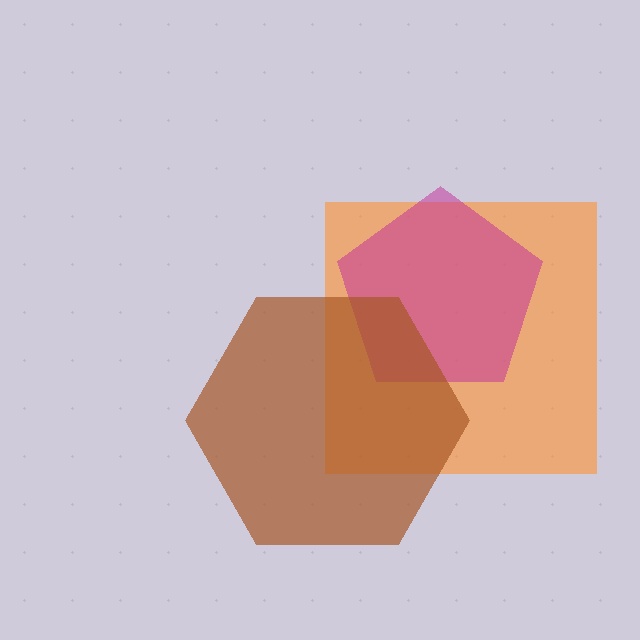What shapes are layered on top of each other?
The layered shapes are: an orange square, a magenta pentagon, a brown hexagon.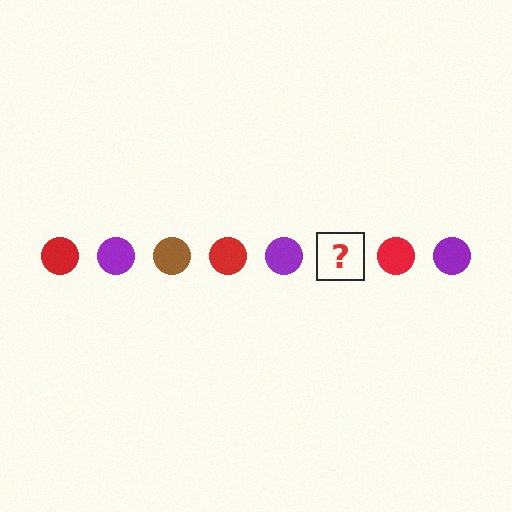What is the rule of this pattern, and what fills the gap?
The rule is that the pattern cycles through red, purple, brown circles. The gap should be filled with a brown circle.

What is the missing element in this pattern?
The missing element is a brown circle.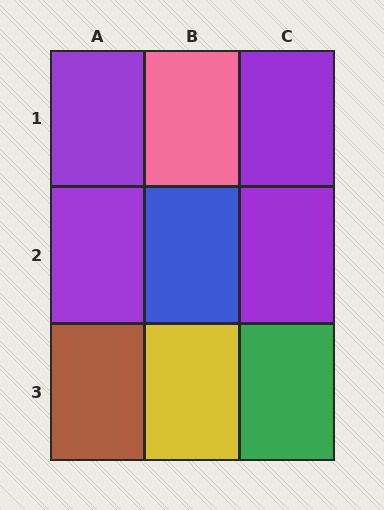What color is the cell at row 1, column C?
Purple.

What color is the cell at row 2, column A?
Purple.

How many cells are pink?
1 cell is pink.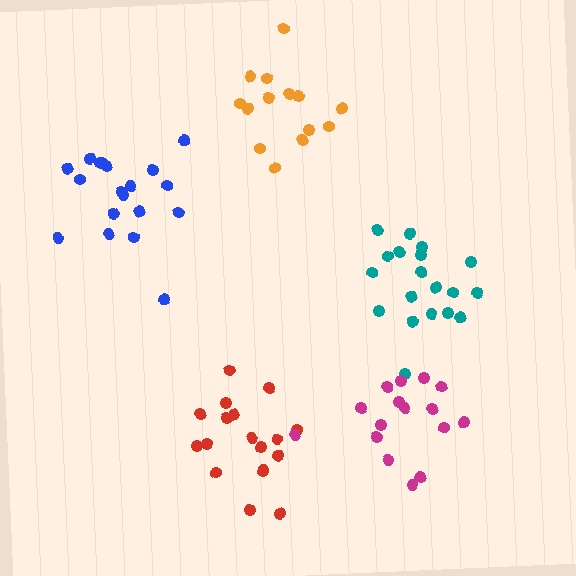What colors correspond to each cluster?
The clusters are colored: orange, teal, red, magenta, blue.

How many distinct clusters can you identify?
There are 5 distinct clusters.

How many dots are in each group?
Group 1: 14 dots, Group 2: 19 dots, Group 3: 18 dots, Group 4: 16 dots, Group 5: 19 dots (86 total).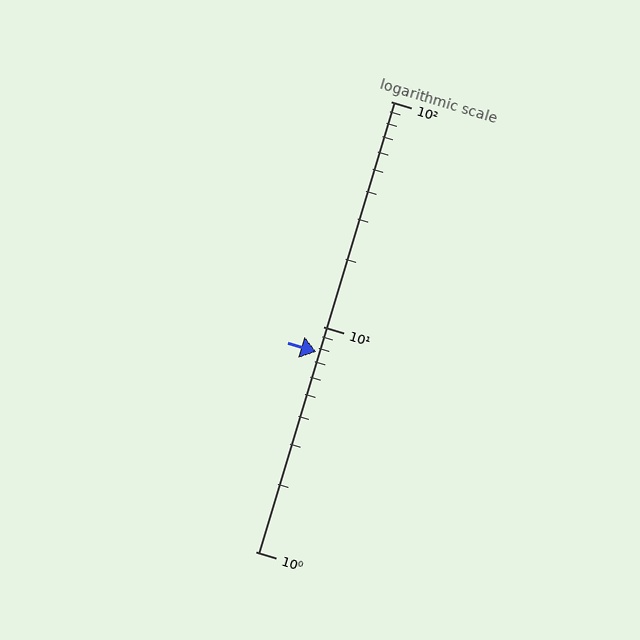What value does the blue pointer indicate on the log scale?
The pointer indicates approximately 7.7.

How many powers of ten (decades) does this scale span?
The scale spans 2 decades, from 1 to 100.